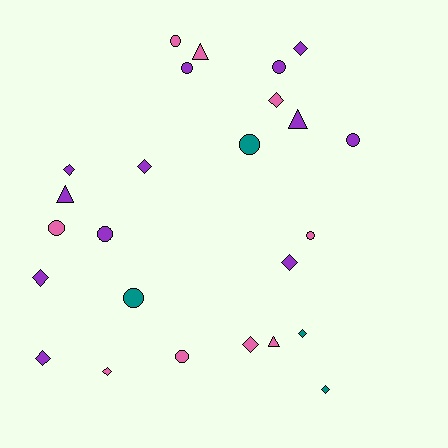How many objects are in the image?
There are 25 objects.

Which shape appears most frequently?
Diamond, with 11 objects.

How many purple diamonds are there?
There are 6 purple diamonds.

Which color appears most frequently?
Purple, with 12 objects.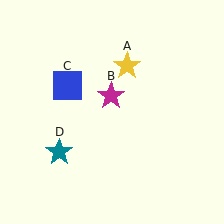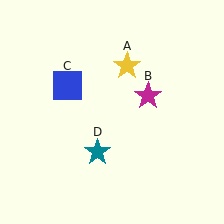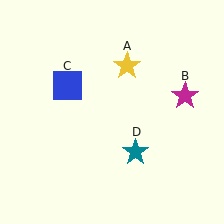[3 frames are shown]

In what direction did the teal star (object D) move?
The teal star (object D) moved right.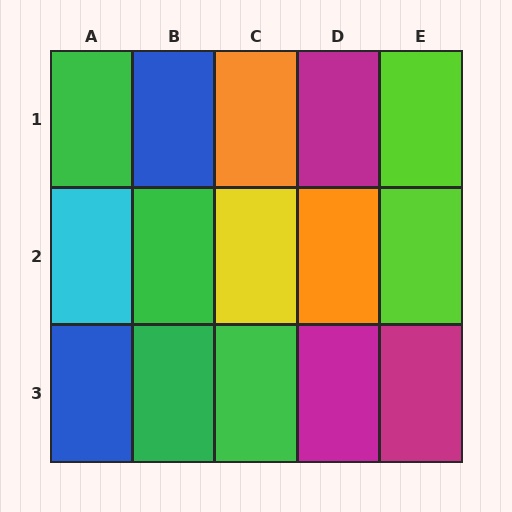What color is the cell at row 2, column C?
Yellow.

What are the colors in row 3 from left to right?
Blue, green, green, magenta, magenta.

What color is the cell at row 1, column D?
Magenta.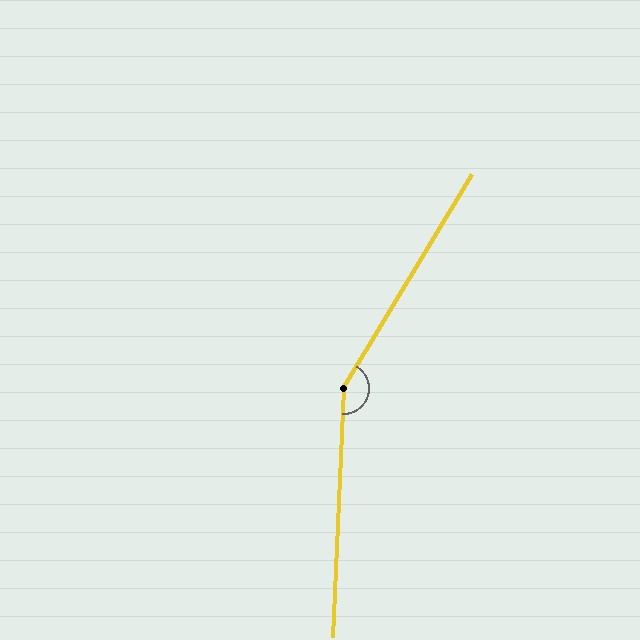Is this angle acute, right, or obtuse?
It is obtuse.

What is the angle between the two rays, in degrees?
Approximately 151 degrees.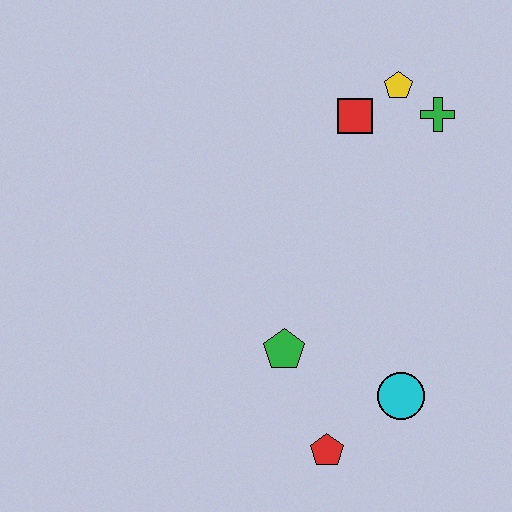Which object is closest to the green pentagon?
The red pentagon is closest to the green pentagon.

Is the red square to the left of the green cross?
Yes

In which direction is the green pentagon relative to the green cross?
The green pentagon is below the green cross.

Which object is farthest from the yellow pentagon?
The red pentagon is farthest from the yellow pentagon.